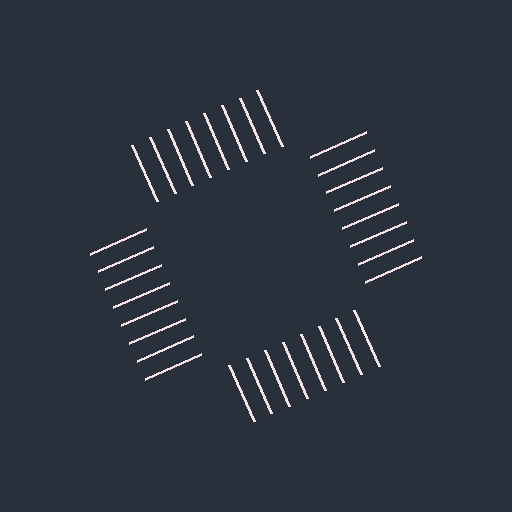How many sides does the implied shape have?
4 sides — the line-ends trace a square.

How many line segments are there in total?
32 — 8 along each of the 4 edges.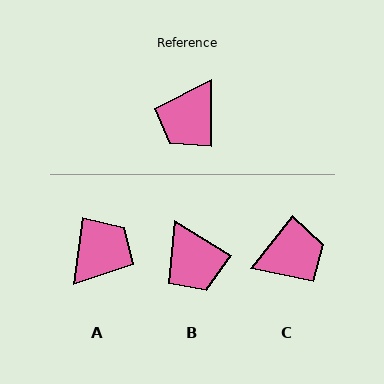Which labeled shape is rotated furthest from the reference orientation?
A, about 171 degrees away.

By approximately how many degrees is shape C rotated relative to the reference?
Approximately 141 degrees counter-clockwise.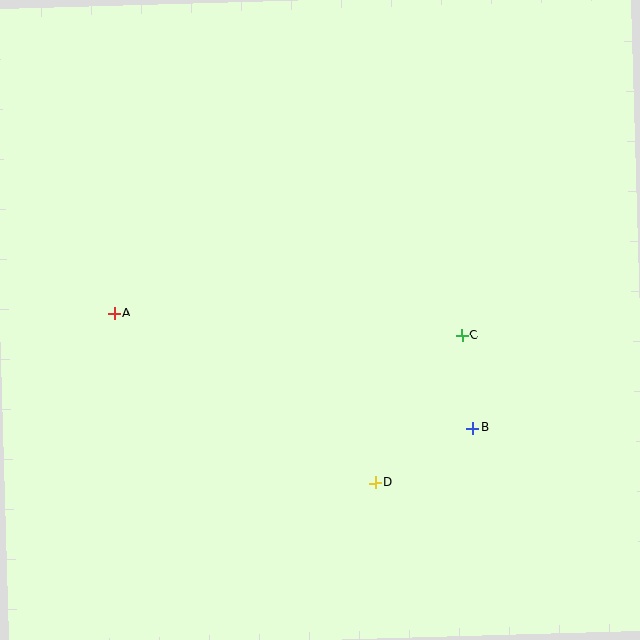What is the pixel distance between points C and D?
The distance between C and D is 171 pixels.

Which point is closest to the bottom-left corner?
Point A is closest to the bottom-left corner.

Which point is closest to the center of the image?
Point C at (462, 335) is closest to the center.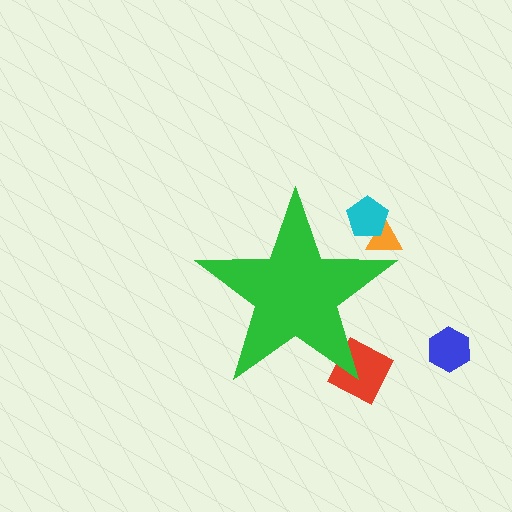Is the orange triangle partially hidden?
Yes, the orange triangle is partially hidden behind the green star.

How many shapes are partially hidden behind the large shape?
3 shapes are partially hidden.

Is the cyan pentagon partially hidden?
Yes, the cyan pentagon is partially hidden behind the green star.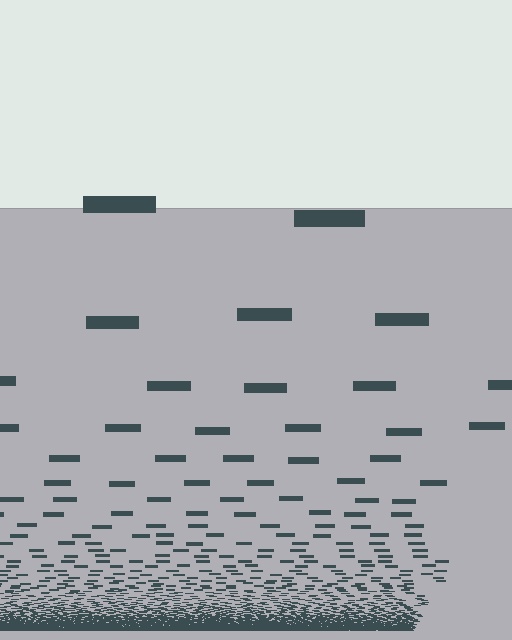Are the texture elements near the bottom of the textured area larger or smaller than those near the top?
Smaller. The gradient is inverted — elements near the bottom are smaller and denser.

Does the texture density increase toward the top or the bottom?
Density increases toward the bottom.